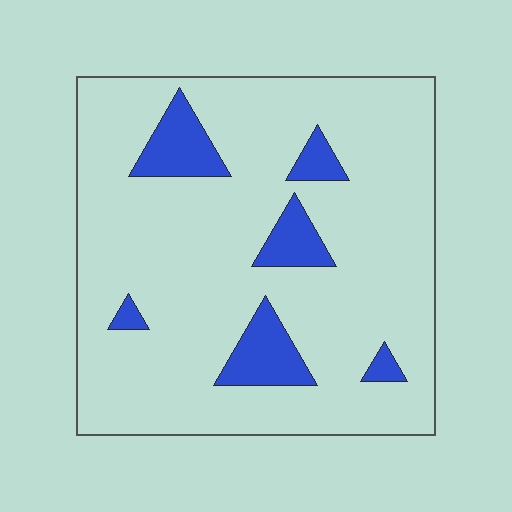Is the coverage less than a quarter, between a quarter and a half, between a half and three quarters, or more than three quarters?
Less than a quarter.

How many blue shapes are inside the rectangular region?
6.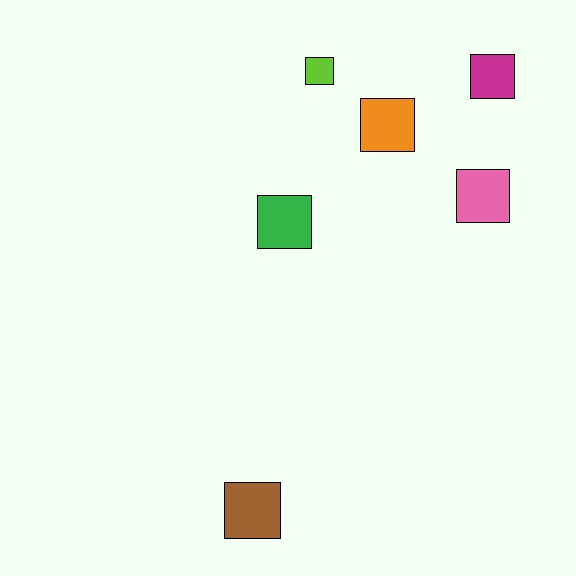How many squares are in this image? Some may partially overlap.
There are 6 squares.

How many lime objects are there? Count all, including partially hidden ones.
There is 1 lime object.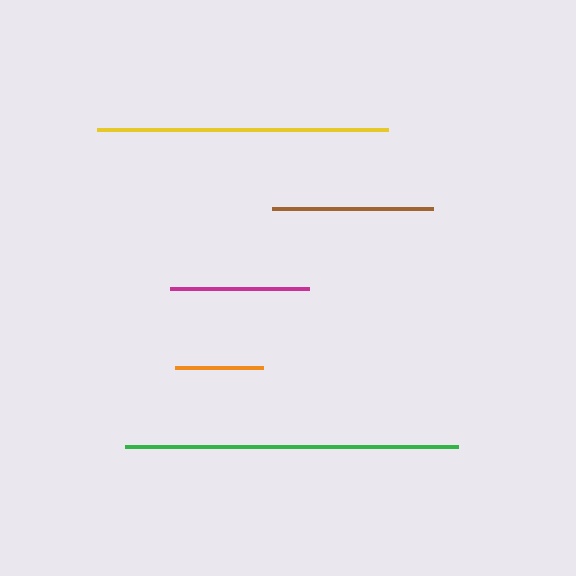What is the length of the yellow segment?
The yellow segment is approximately 291 pixels long.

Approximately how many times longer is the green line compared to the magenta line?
The green line is approximately 2.4 times the length of the magenta line.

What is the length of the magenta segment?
The magenta segment is approximately 139 pixels long.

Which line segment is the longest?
The green line is the longest at approximately 333 pixels.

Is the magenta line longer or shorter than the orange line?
The magenta line is longer than the orange line.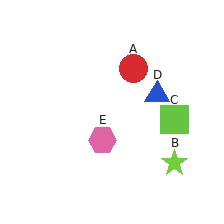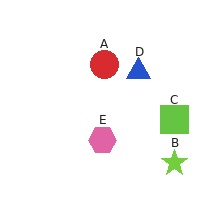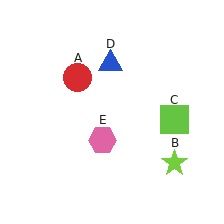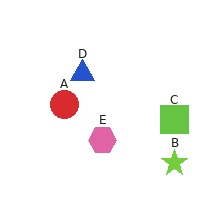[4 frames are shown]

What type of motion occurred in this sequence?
The red circle (object A), blue triangle (object D) rotated counterclockwise around the center of the scene.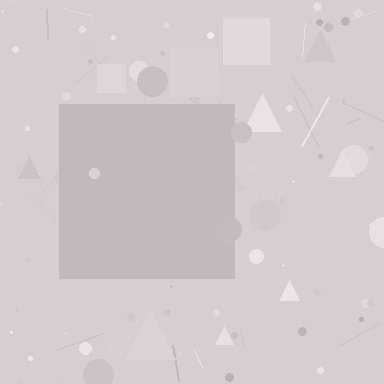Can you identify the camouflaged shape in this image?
The camouflaged shape is a square.